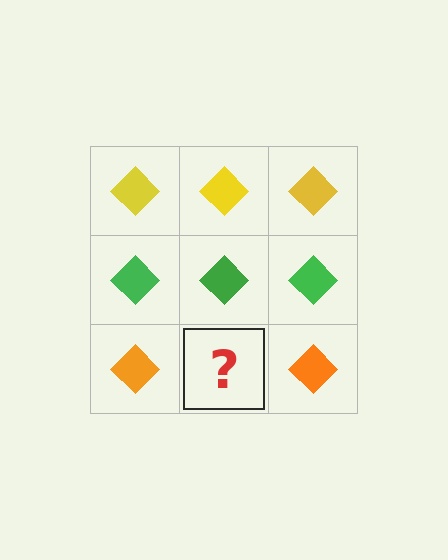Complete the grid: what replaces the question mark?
The question mark should be replaced with an orange diamond.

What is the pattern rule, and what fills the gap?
The rule is that each row has a consistent color. The gap should be filled with an orange diamond.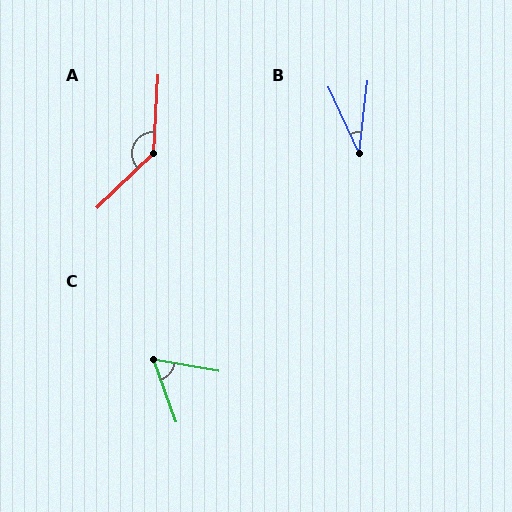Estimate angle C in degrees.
Approximately 61 degrees.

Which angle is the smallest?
B, at approximately 32 degrees.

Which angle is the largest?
A, at approximately 137 degrees.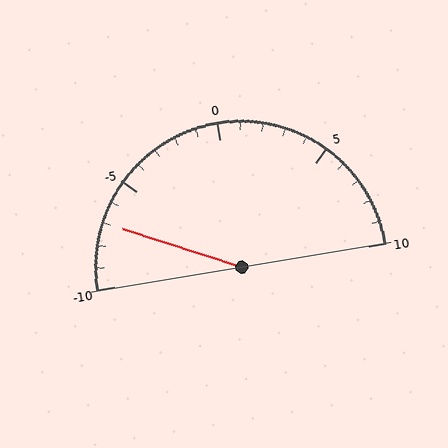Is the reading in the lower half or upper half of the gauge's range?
The reading is in the lower half of the range (-10 to 10).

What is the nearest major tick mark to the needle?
The nearest major tick mark is -5.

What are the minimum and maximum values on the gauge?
The gauge ranges from -10 to 10.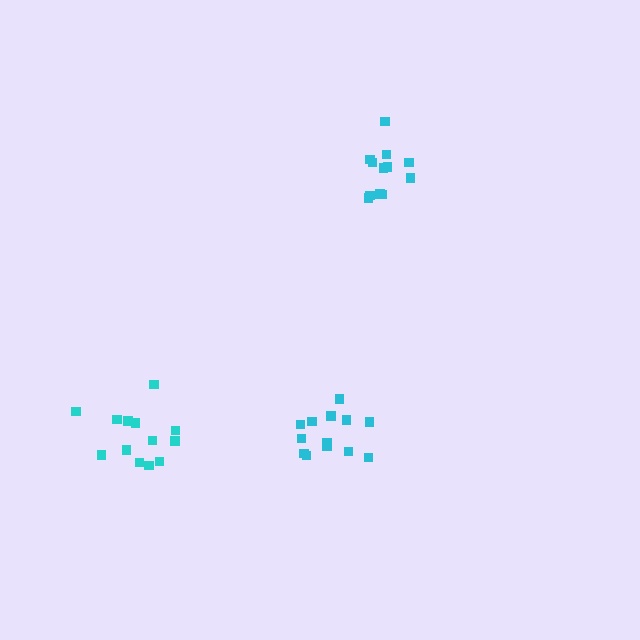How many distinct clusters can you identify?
There are 3 distinct clusters.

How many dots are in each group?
Group 1: 13 dots, Group 2: 12 dots, Group 3: 13 dots (38 total).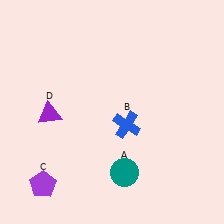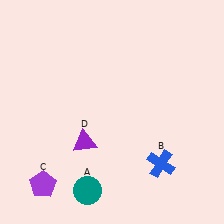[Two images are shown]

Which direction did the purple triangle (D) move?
The purple triangle (D) moved right.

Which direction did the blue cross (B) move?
The blue cross (B) moved down.